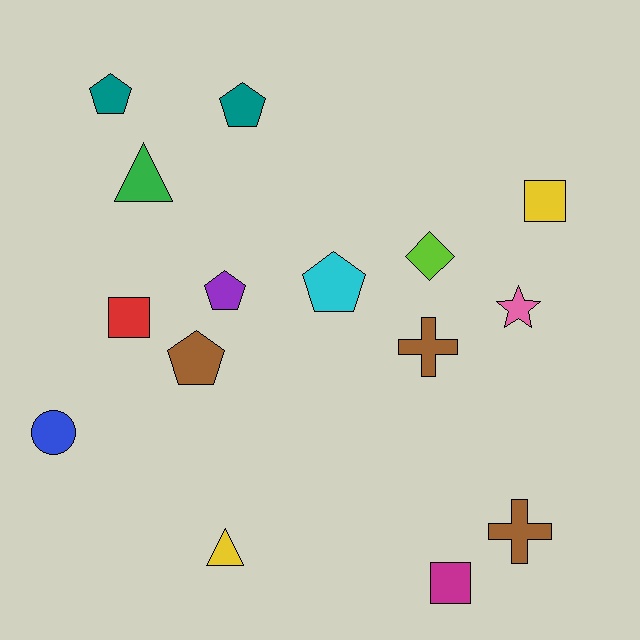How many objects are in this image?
There are 15 objects.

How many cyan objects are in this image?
There is 1 cyan object.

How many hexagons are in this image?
There are no hexagons.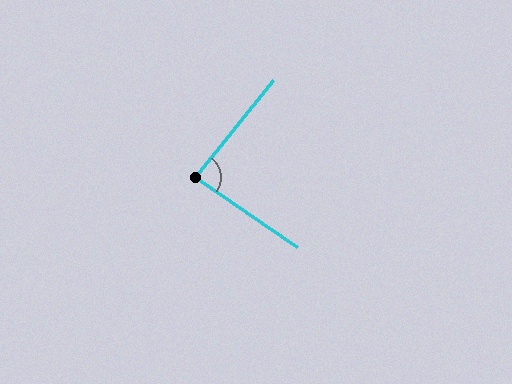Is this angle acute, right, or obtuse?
It is approximately a right angle.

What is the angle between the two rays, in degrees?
Approximately 86 degrees.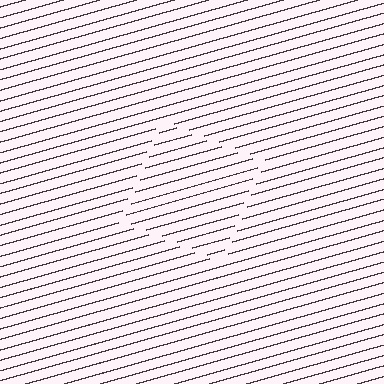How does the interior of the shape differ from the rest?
The interior of the shape contains the same grating, shifted by half a period — the contour is defined by the phase discontinuity where line-ends from the inner and outer gratings abut.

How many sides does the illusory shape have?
4 sides — the line-ends trace a square.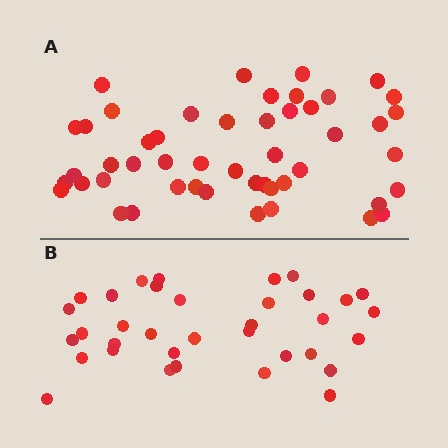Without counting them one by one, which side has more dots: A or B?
Region A (the top region) has more dots.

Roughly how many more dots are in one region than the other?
Region A has approximately 15 more dots than region B.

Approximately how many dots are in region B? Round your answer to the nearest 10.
About 40 dots. (The exact count is 35, which rounds to 40.)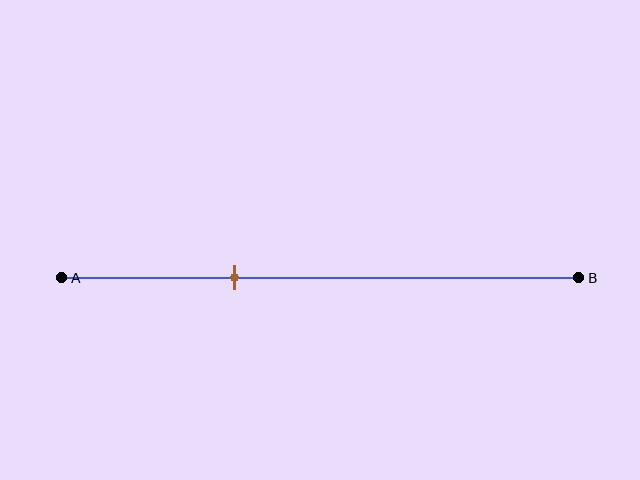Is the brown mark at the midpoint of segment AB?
No, the mark is at about 35% from A, not at the 50% midpoint.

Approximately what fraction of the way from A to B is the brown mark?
The brown mark is approximately 35% of the way from A to B.